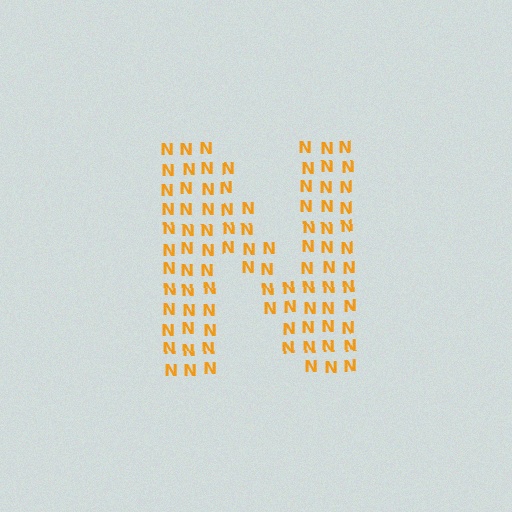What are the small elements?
The small elements are letter N's.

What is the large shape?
The large shape is the letter N.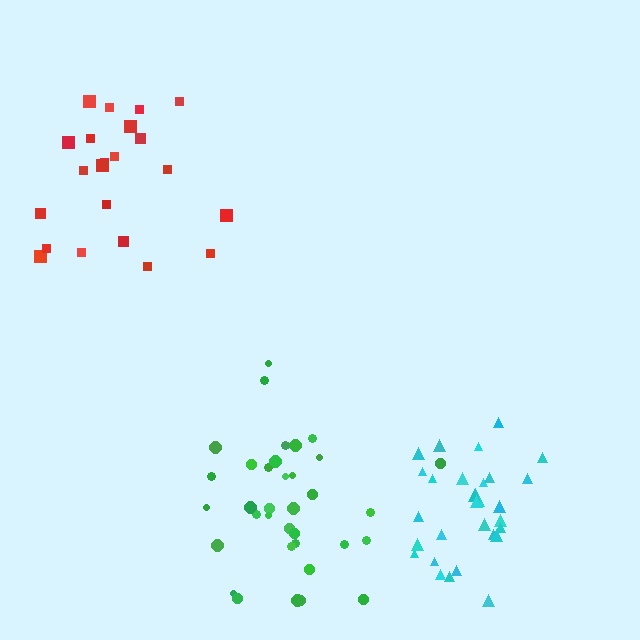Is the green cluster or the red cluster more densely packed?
Green.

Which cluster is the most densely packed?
Cyan.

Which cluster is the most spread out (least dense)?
Red.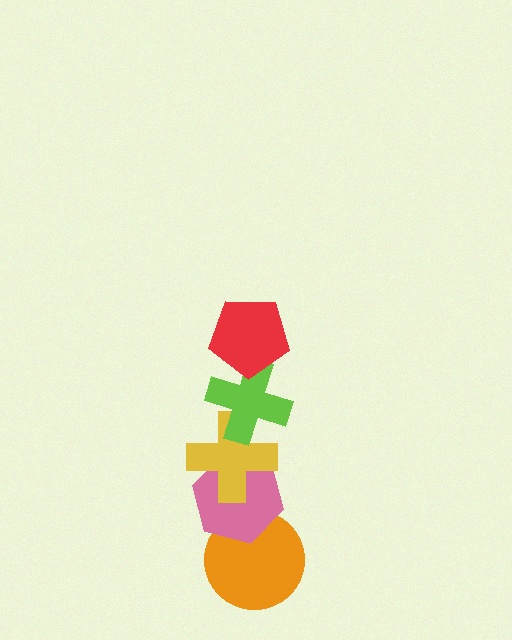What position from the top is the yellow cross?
The yellow cross is 3rd from the top.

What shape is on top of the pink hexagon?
The yellow cross is on top of the pink hexagon.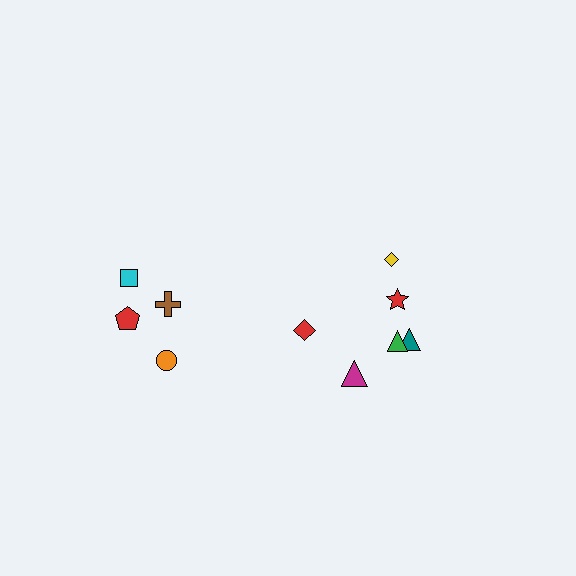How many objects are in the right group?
There are 6 objects.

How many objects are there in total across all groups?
There are 10 objects.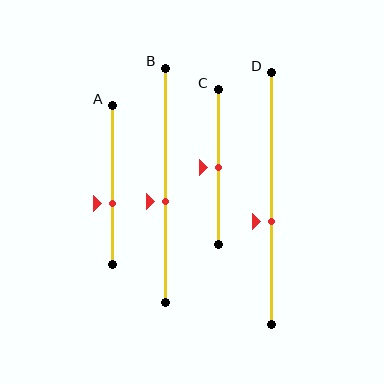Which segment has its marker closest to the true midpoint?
Segment C has its marker closest to the true midpoint.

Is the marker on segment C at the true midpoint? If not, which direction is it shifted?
Yes, the marker on segment C is at the true midpoint.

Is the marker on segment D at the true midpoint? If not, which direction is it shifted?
No, the marker on segment D is shifted downward by about 9% of the segment length.